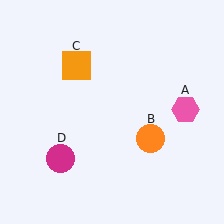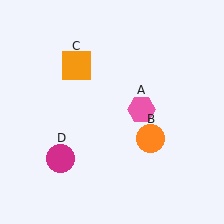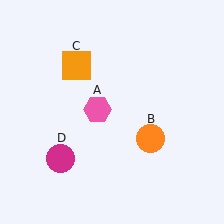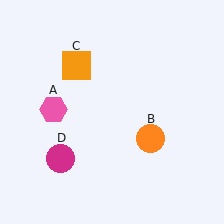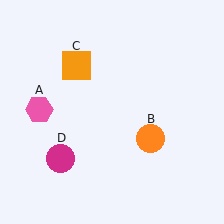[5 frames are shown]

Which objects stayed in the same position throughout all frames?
Orange circle (object B) and orange square (object C) and magenta circle (object D) remained stationary.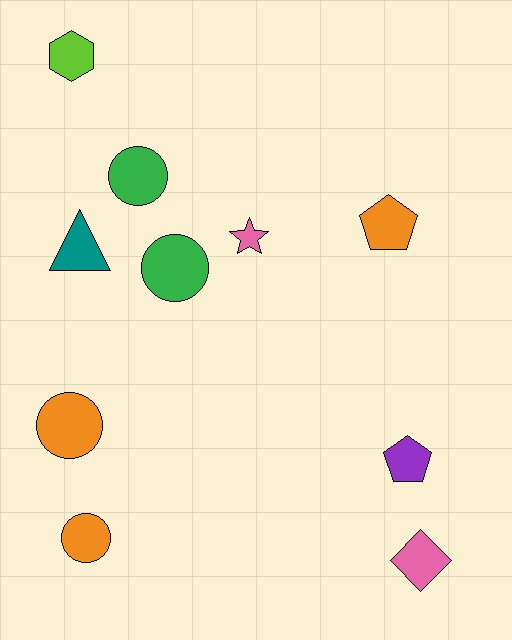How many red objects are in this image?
There are no red objects.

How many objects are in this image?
There are 10 objects.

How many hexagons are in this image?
There is 1 hexagon.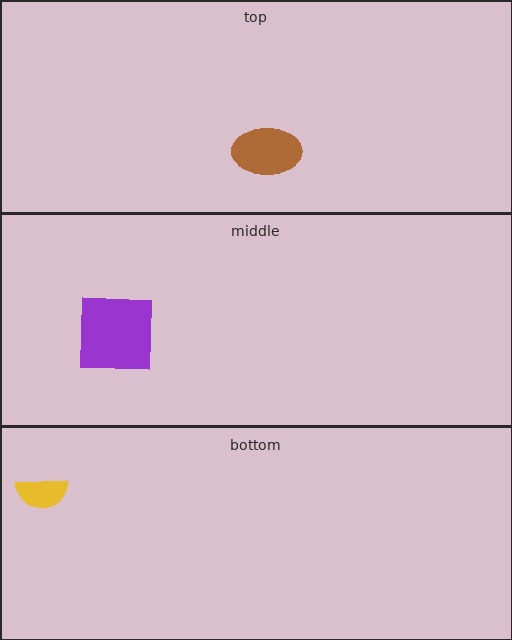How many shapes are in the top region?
1.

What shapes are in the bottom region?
The yellow semicircle.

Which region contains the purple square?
The middle region.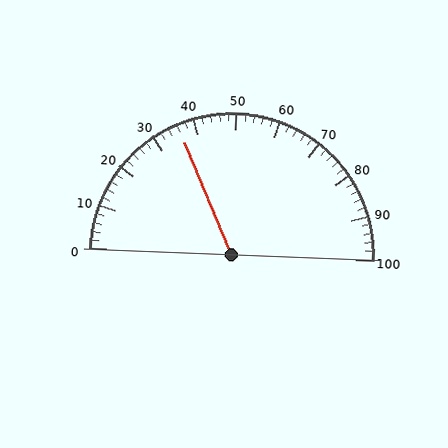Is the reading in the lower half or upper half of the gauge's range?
The reading is in the lower half of the range (0 to 100).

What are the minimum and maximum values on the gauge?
The gauge ranges from 0 to 100.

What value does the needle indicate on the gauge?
The needle indicates approximately 36.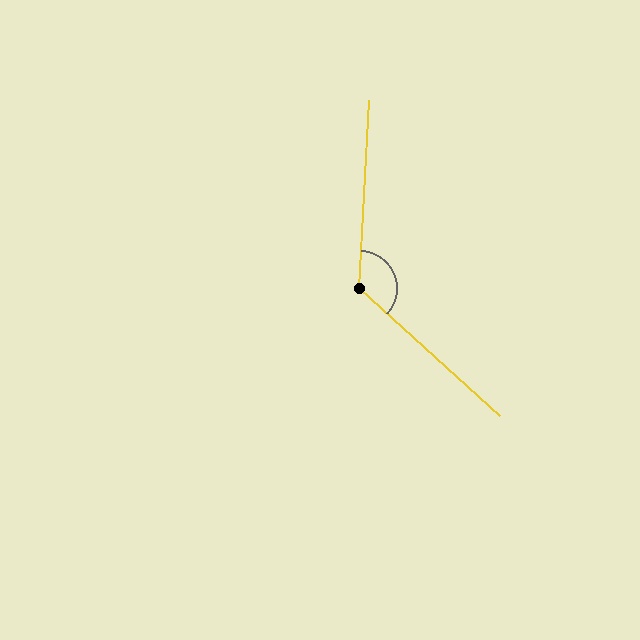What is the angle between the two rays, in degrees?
Approximately 129 degrees.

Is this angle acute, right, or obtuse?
It is obtuse.